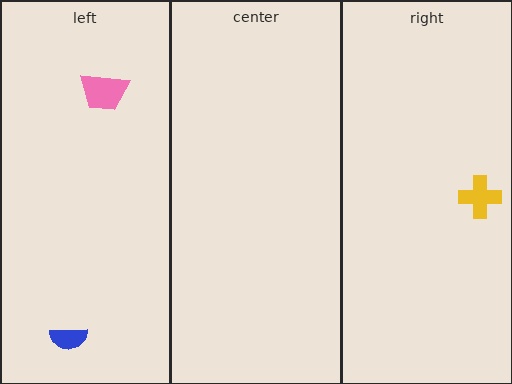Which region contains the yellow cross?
The right region.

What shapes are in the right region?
The yellow cross.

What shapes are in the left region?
The pink trapezoid, the blue semicircle.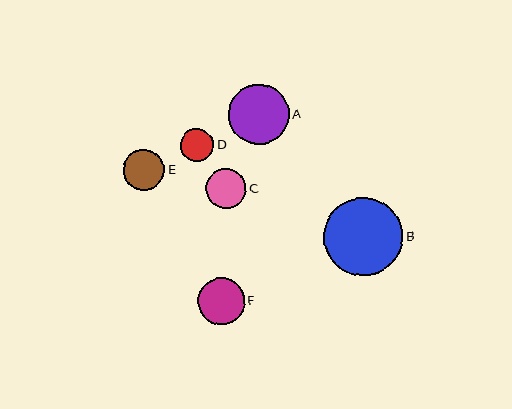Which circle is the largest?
Circle B is the largest with a size of approximately 79 pixels.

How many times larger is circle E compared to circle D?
Circle E is approximately 1.2 times the size of circle D.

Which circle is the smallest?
Circle D is the smallest with a size of approximately 33 pixels.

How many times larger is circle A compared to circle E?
Circle A is approximately 1.5 times the size of circle E.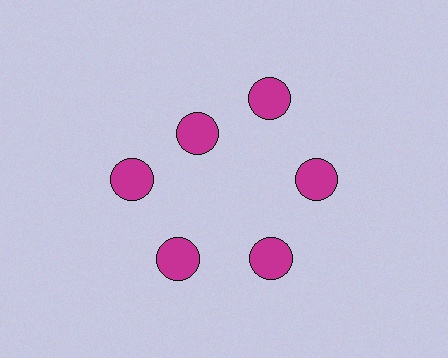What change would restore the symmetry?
The symmetry would be restored by moving it outward, back onto the ring so that all 6 circles sit at equal angles and equal distance from the center.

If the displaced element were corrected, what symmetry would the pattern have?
It would have 6-fold rotational symmetry — the pattern would map onto itself every 60 degrees.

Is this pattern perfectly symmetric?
No. The 6 magenta circles are arranged in a ring, but one element near the 11 o'clock position is pulled inward toward the center, breaking the 6-fold rotational symmetry.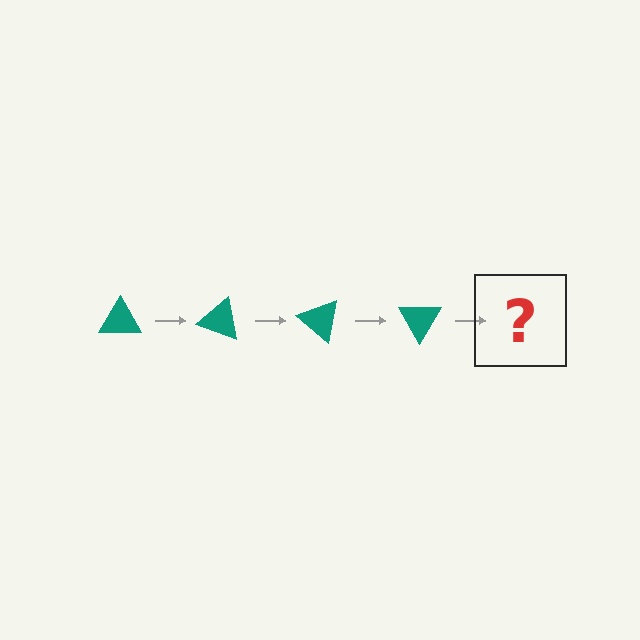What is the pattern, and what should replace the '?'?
The pattern is that the triangle rotates 20 degrees each step. The '?' should be a teal triangle rotated 80 degrees.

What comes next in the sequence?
The next element should be a teal triangle rotated 80 degrees.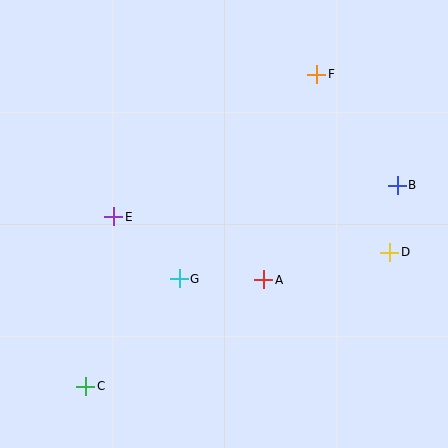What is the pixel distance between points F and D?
The distance between F and D is 192 pixels.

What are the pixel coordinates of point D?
Point D is at (390, 252).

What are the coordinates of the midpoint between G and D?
The midpoint between G and D is at (285, 265).